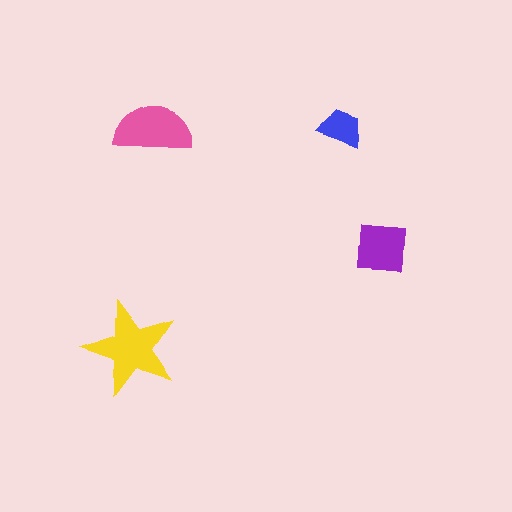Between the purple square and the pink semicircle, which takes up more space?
The pink semicircle.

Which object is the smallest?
The blue trapezoid.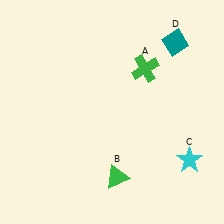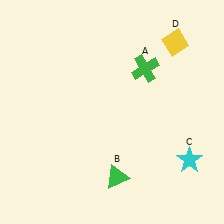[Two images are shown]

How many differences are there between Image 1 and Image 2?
There is 1 difference between the two images.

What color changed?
The diamond (D) changed from teal in Image 1 to yellow in Image 2.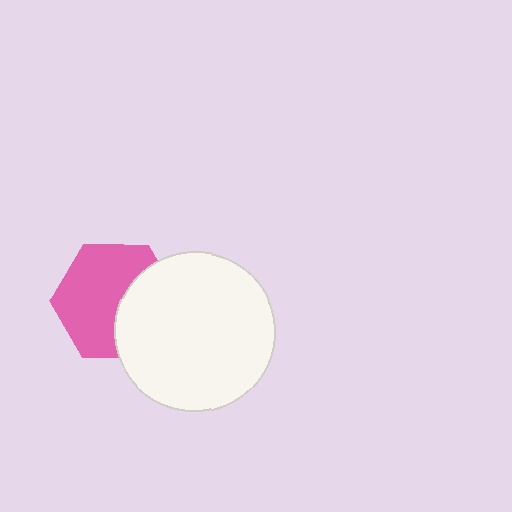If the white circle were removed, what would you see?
You would see the complete pink hexagon.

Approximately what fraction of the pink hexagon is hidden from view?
Roughly 37% of the pink hexagon is hidden behind the white circle.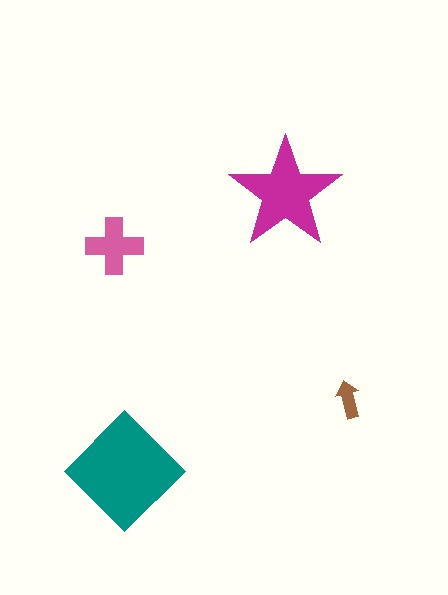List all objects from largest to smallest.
The teal diamond, the magenta star, the pink cross, the brown arrow.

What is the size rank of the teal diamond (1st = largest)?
1st.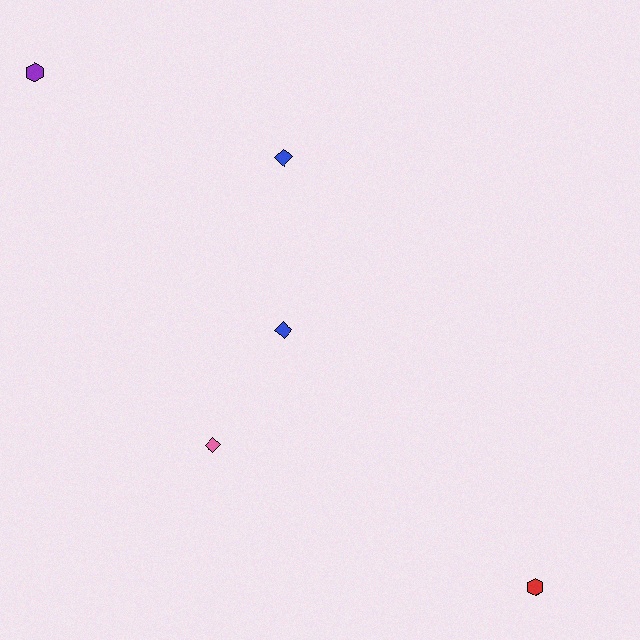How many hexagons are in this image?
There are 2 hexagons.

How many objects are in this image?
There are 5 objects.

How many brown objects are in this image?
There are no brown objects.